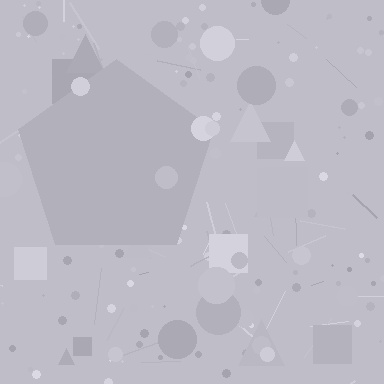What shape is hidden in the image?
A pentagon is hidden in the image.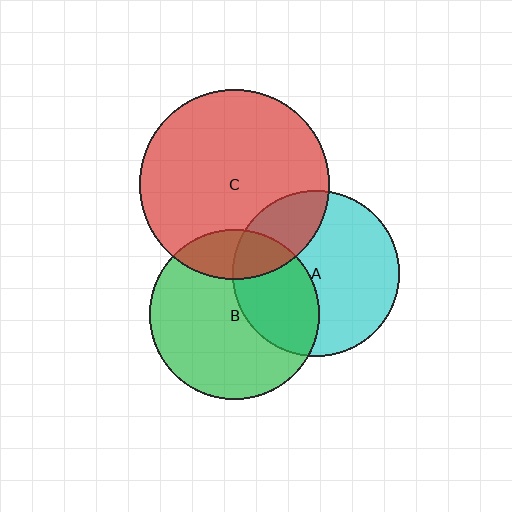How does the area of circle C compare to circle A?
Approximately 1.3 times.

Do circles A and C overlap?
Yes.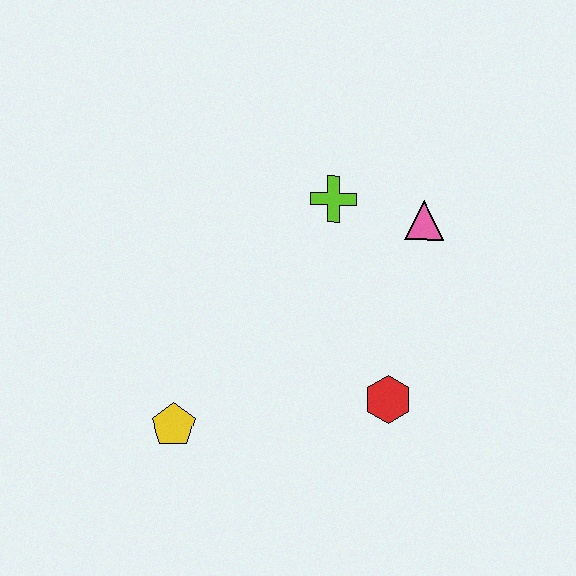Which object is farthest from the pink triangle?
The yellow pentagon is farthest from the pink triangle.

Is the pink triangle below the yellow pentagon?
No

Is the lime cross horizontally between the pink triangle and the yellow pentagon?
Yes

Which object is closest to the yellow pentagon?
The red hexagon is closest to the yellow pentagon.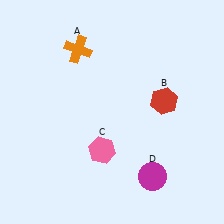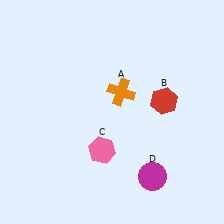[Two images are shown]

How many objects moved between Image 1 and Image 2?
1 object moved between the two images.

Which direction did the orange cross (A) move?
The orange cross (A) moved right.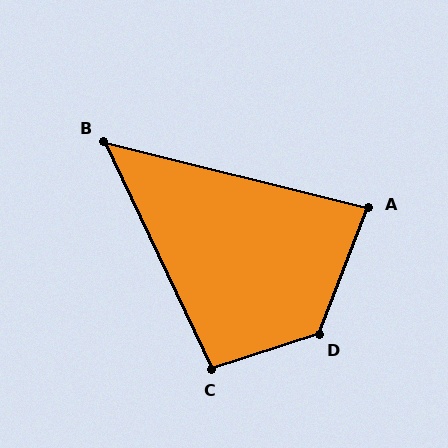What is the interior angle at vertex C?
Approximately 97 degrees (obtuse).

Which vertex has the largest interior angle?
D, at approximately 129 degrees.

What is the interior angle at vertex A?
Approximately 83 degrees (acute).